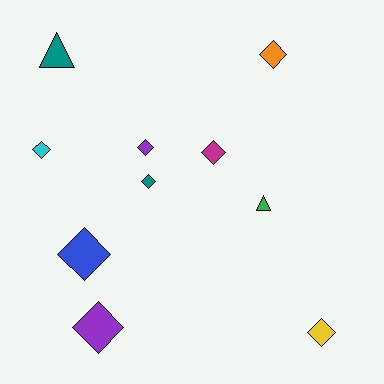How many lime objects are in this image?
There are no lime objects.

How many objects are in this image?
There are 10 objects.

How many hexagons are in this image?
There are no hexagons.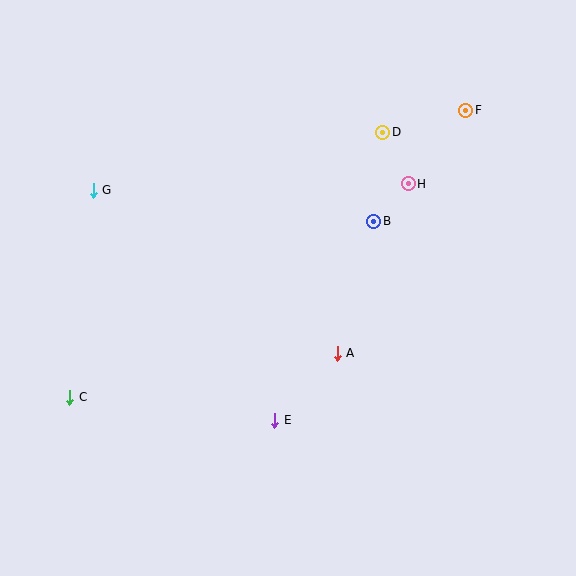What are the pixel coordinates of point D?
Point D is at (383, 132).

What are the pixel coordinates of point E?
Point E is at (275, 420).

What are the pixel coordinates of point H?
Point H is at (408, 184).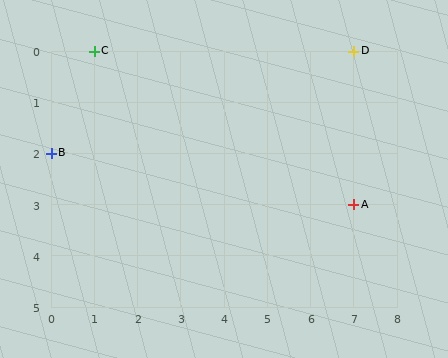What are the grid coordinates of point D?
Point D is at grid coordinates (7, 0).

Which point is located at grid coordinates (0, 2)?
Point B is at (0, 2).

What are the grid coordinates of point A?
Point A is at grid coordinates (7, 3).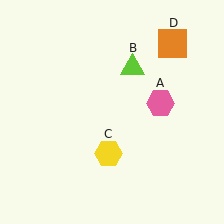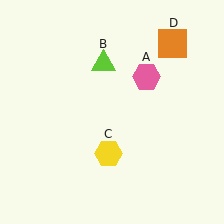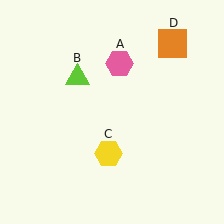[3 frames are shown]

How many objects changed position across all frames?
2 objects changed position: pink hexagon (object A), lime triangle (object B).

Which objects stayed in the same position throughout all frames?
Yellow hexagon (object C) and orange square (object D) remained stationary.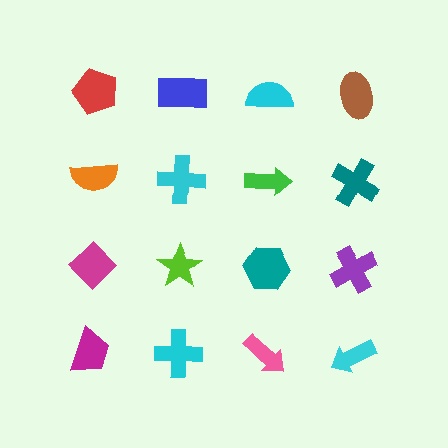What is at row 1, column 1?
A red pentagon.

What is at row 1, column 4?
A brown ellipse.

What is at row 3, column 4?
A purple cross.